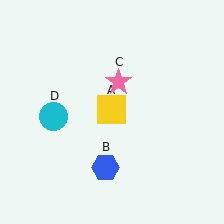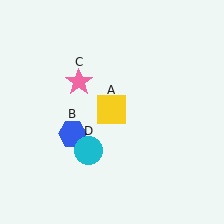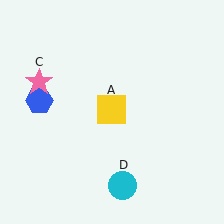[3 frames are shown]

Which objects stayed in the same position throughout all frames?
Yellow square (object A) remained stationary.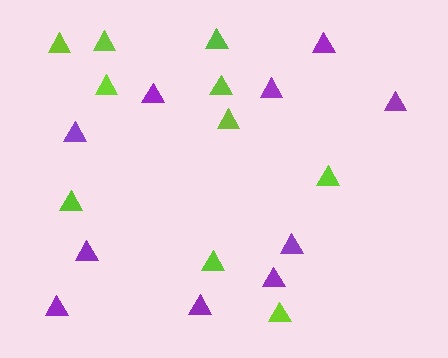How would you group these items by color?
There are 2 groups: one group of purple triangles (10) and one group of lime triangles (10).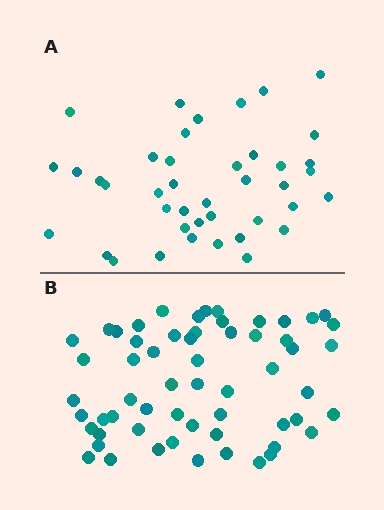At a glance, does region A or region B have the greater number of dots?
Region B (the bottom region) has more dots.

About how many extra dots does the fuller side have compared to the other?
Region B has approximately 20 more dots than region A.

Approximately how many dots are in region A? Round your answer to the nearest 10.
About 40 dots. (The exact count is 41, which rounds to 40.)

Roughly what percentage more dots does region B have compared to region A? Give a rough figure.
About 45% more.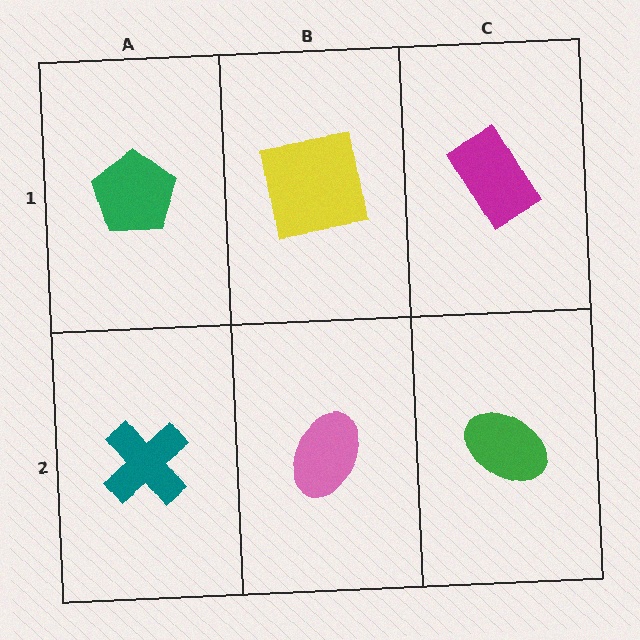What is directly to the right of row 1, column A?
A yellow square.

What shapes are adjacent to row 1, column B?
A pink ellipse (row 2, column B), a green pentagon (row 1, column A), a magenta rectangle (row 1, column C).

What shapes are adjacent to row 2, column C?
A magenta rectangle (row 1, column C), a pink ellipse (row 2, column B).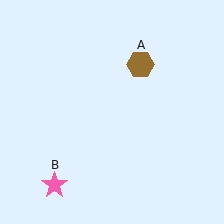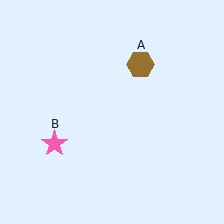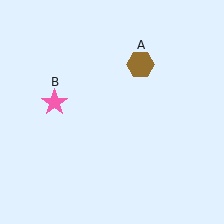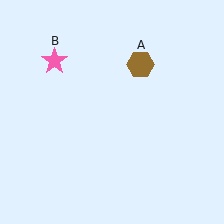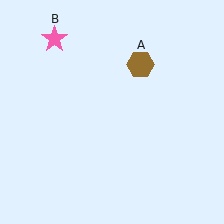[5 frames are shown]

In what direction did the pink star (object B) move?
The pink star (object B) moved up.